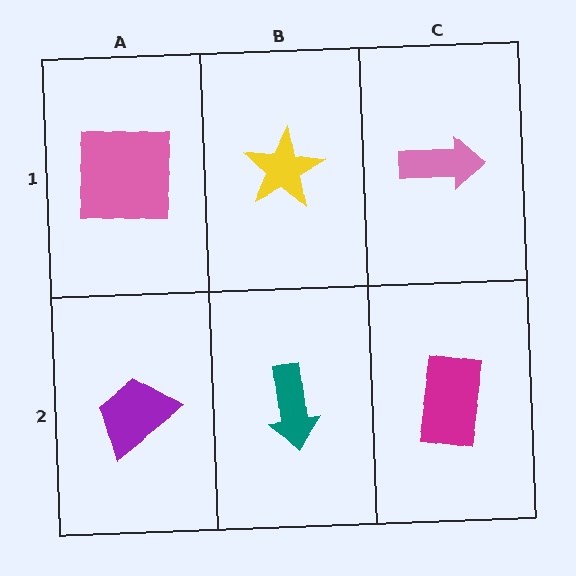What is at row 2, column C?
A magenta rectangle.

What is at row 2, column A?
A purple trapezoid.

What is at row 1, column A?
A pink square.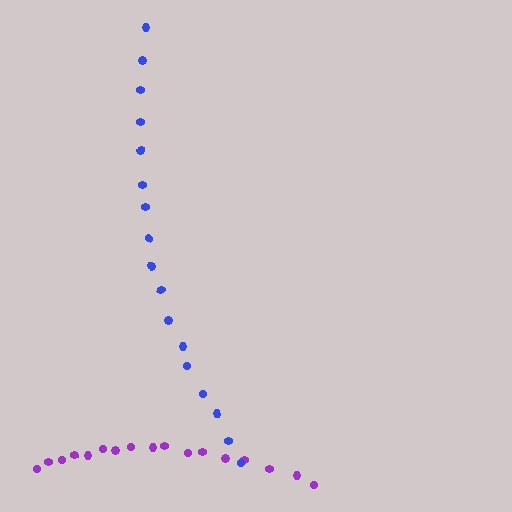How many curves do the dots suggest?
There are 2 distinct paths.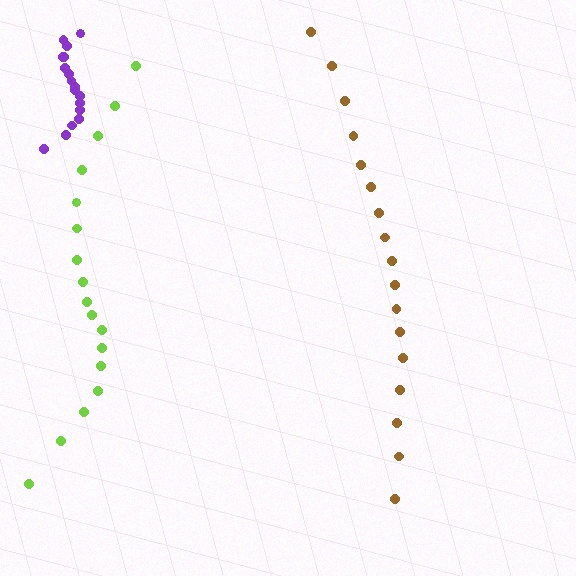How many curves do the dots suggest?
There are 3 distinct paths.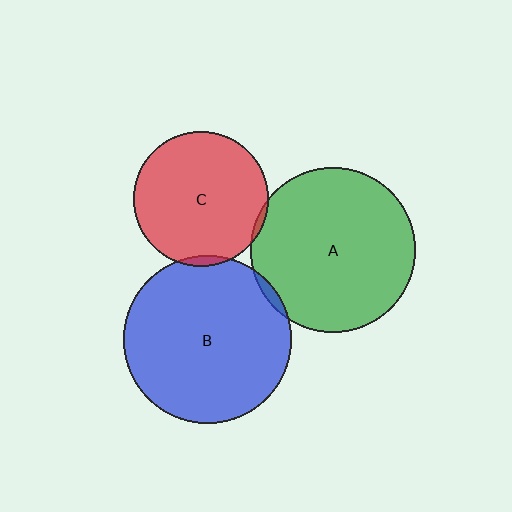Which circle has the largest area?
Circle B (blue).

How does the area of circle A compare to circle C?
Approximately 1.5 times.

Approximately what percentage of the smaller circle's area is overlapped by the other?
Approximately 5%.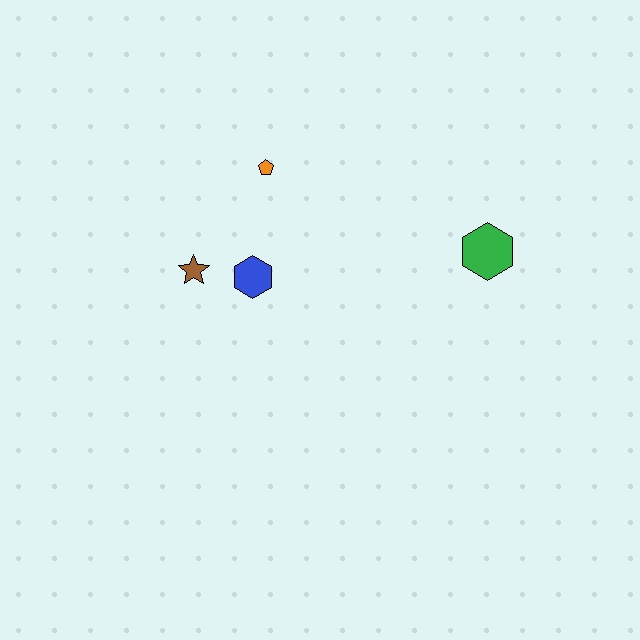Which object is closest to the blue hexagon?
The brown star is closest to the blue hexagon.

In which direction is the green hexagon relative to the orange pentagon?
The green hexagon is to the right of the orange pentagon.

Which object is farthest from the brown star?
The green hexagon is farthest from the brown star.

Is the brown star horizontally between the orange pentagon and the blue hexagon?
No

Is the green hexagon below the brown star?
No